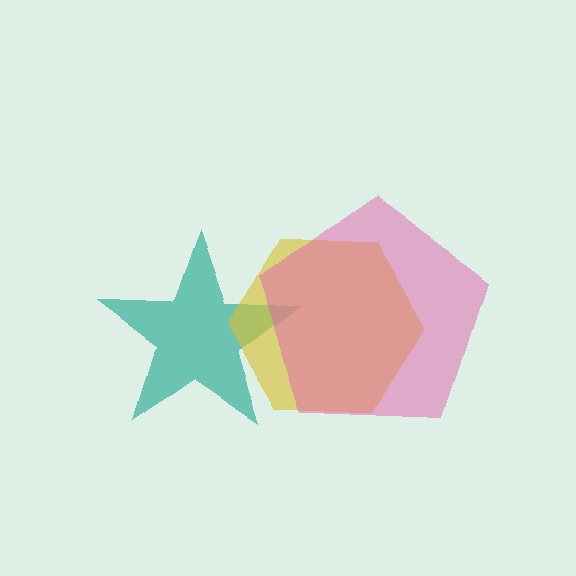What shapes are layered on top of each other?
The layered shapes are: a teal star, a yellow hexagon, a pink pentagon.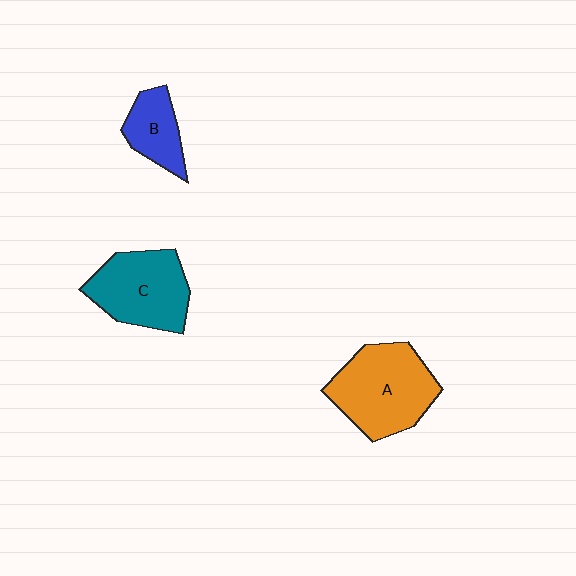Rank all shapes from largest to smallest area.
From largest to smallest: A (orange), C (teal), B (blue).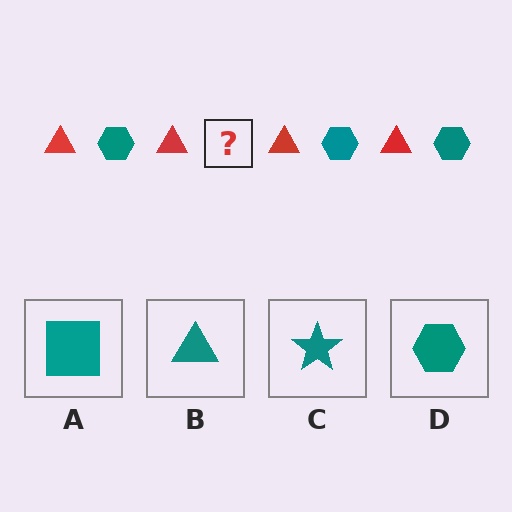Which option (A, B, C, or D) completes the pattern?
D.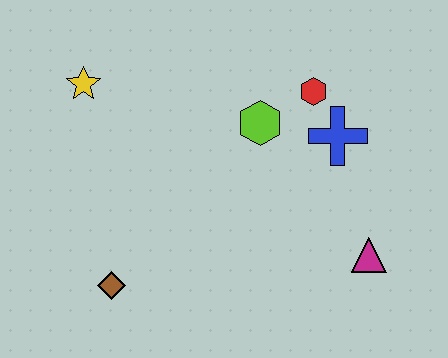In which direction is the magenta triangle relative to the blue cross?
The magenta triangle is below the blue cross.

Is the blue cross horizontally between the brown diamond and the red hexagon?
No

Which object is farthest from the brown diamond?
The red hexagon is farthest from the brown diamond.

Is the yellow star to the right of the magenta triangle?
No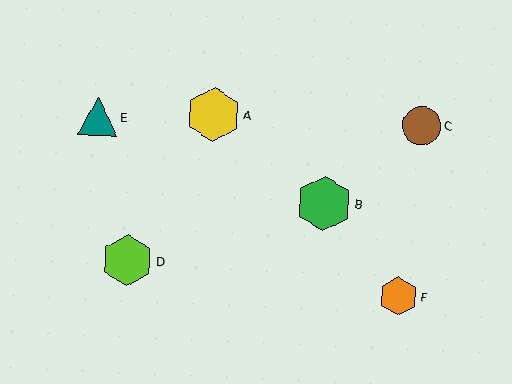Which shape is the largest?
The green hexagon (labeled B) is the largest.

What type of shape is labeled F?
Shape F is an orange hexagon.